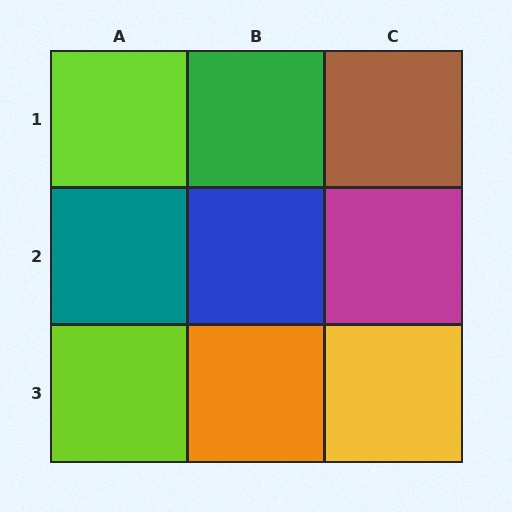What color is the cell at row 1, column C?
Brown.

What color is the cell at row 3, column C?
Yellow.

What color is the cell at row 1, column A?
Lime.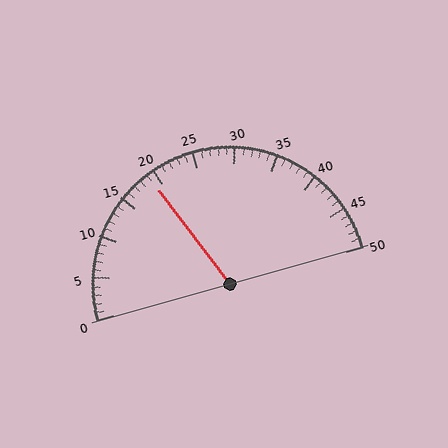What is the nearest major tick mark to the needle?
The nearest major tick mark is 20.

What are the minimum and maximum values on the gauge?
The gauge ranges from 0 to 50.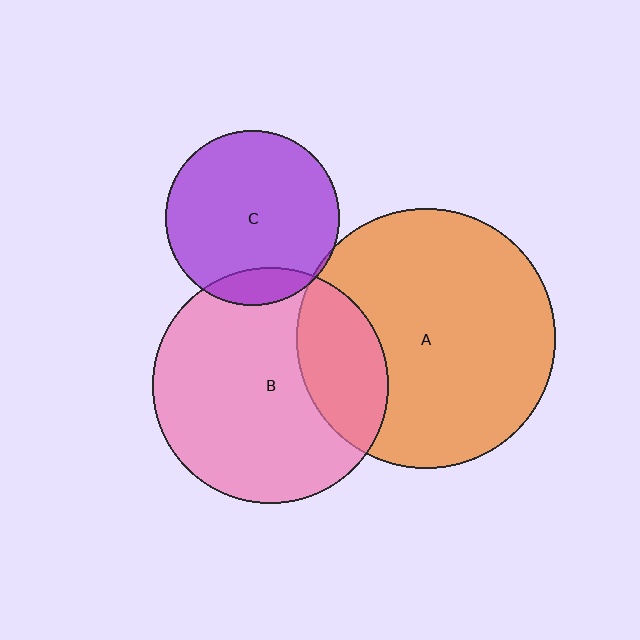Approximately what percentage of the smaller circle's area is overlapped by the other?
Approximately 5%.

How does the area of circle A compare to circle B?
Approximately 1.2 times.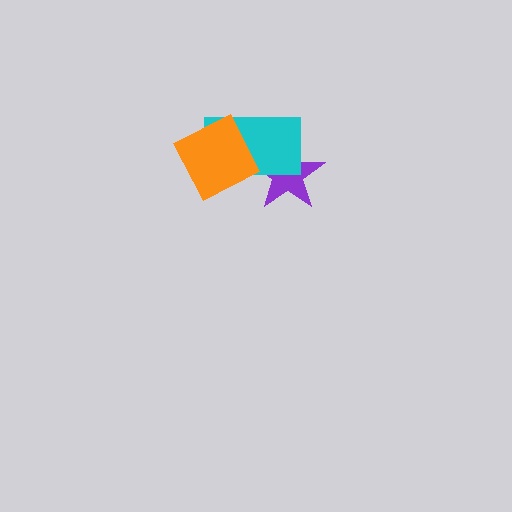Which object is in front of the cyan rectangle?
The orange diamond is in front of the cyan rectangle.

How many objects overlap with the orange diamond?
2 objects overlap with the orange diamond.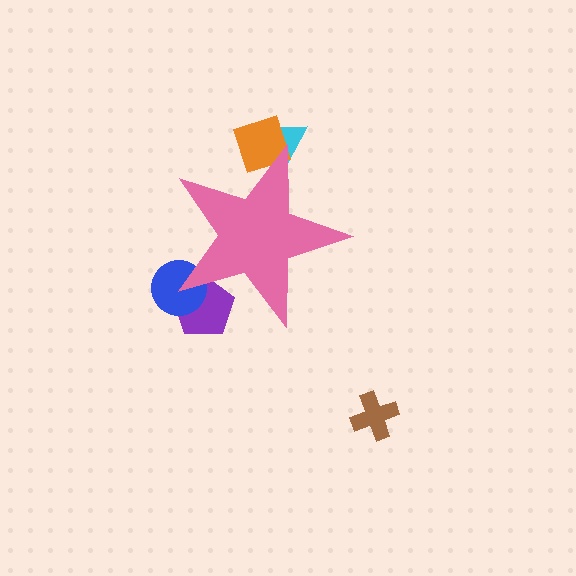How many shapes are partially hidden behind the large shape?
4 shapes are partially hidden.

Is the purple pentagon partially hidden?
Yes, the purple pentagon is partially hidden behind the pink star.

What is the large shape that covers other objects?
A pink star.